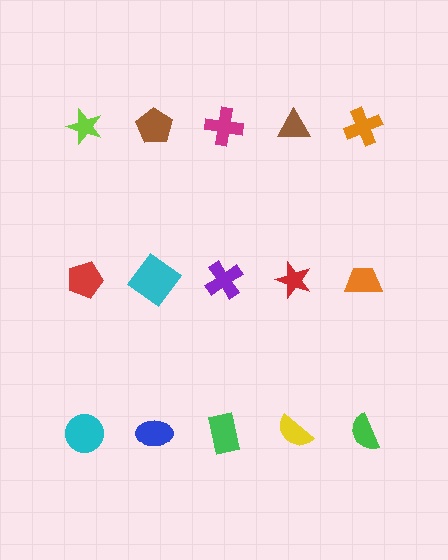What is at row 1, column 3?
A magenta cross.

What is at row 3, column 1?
A cyan circle.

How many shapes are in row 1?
5 shapes.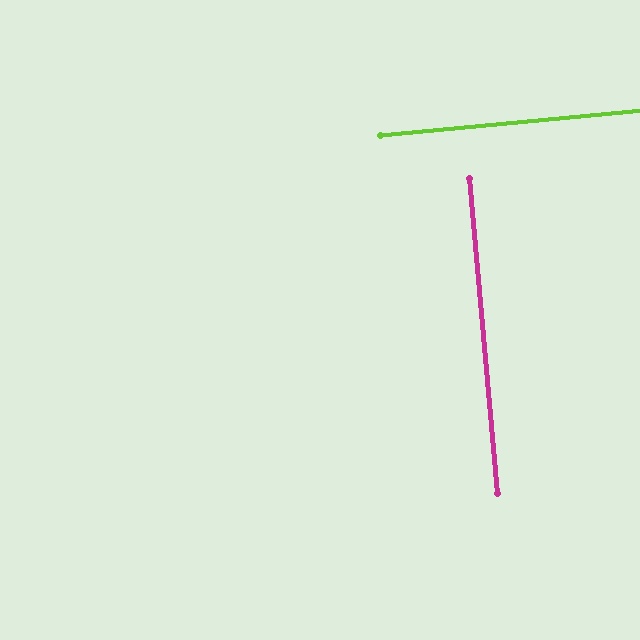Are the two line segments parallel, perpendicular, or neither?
Perpendicular — they meet at approximately 90°.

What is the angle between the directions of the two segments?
Approximately 90 degrees.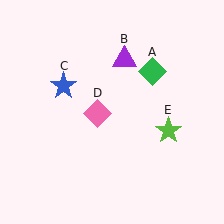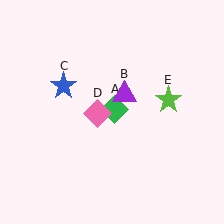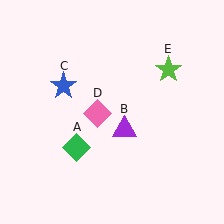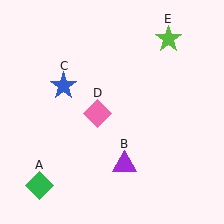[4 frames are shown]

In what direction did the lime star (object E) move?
The lime star (object E) moved up.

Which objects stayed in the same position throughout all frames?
Blue star (object C) and pink diamond (object D) remained stationary.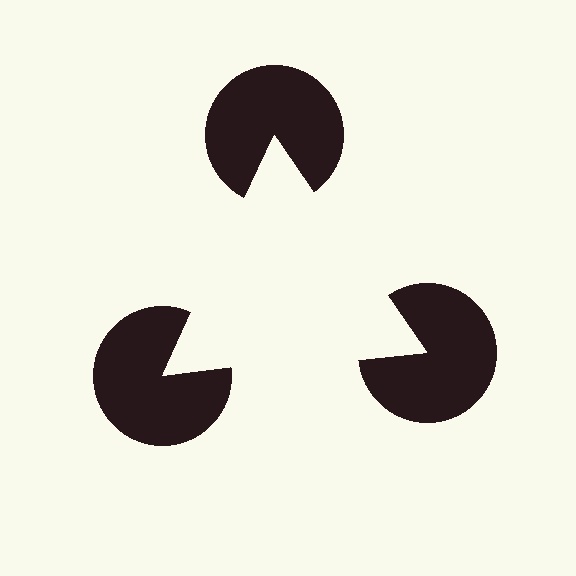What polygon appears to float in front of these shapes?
An illusory triangle — its edges are inferred from the aligned wedge cuts in the pac-man discs, not physically drawn.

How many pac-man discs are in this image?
There are 3 — one at each vertex of the illusory triangle.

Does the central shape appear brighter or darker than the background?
It typically appears slightly brighter than the background, even though no actual brightness change is drawn.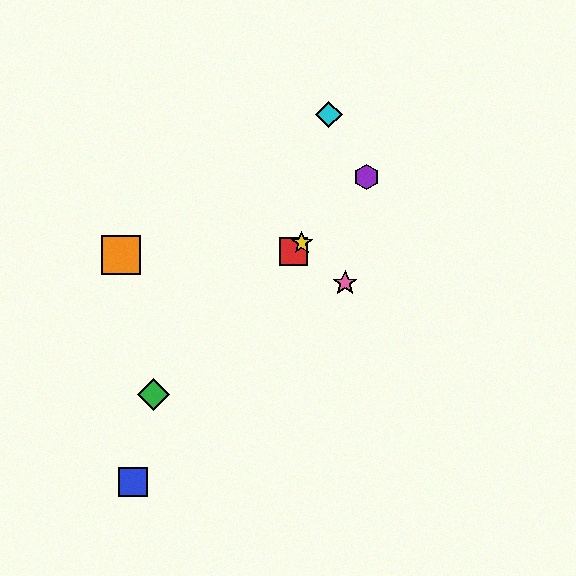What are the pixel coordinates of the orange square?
The orange square is at (121, 255).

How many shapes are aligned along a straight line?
4 shapes (the red square, the green diamond, the yellow star, the purple hexagon) are aligned along a straight line.